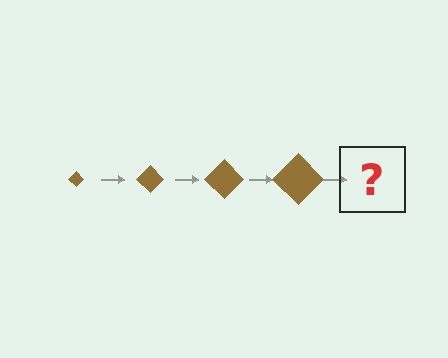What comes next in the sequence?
The next element should be a brown diamond, larger than the previous one.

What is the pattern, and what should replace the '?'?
The pattern is that the diamond gets progressively larger each step. The '?' should be a brown diamond, larger than the previous one.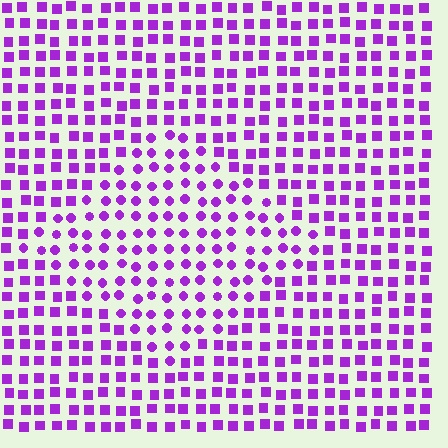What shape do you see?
I see a diamond.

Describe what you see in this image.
The image is filled with small purple elements arranged in a uniform grid. A diamond-shaped region contains circles, while the surrounding area contains squares. The boundary is defined purely by the change in element shape.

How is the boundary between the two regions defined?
The boundary is defined by a change in element shape: circles inside vs. squares outside. All elements share the same color and spacing.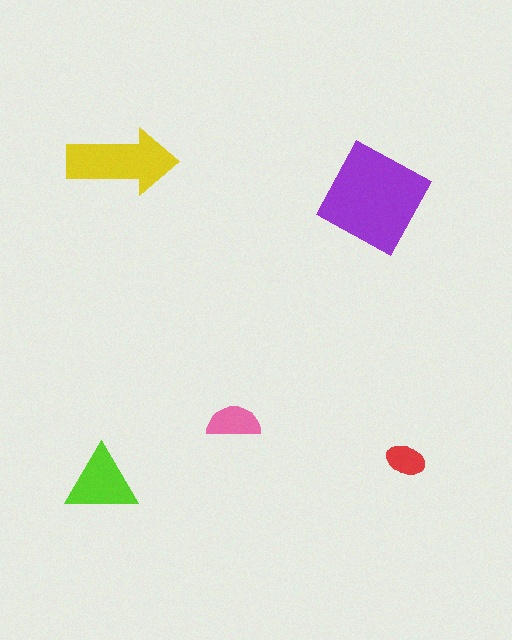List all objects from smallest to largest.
The red ellipse, the pink semicircle, the lime triangle, the yellow arrow, the purple diamond.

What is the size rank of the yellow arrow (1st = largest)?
2nd.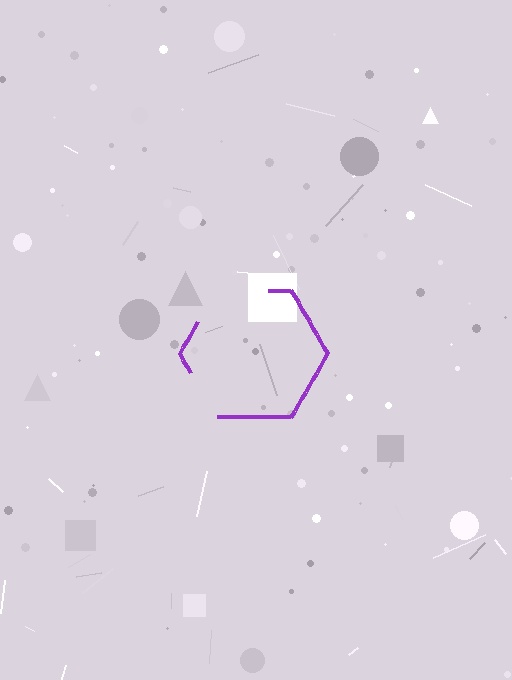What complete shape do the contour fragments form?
The contour fragments form a hexagon.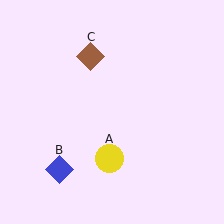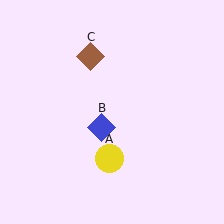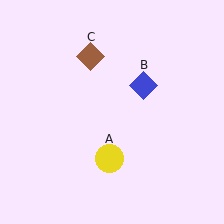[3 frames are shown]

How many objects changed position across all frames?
1 object changed position: blue diamond (object B).